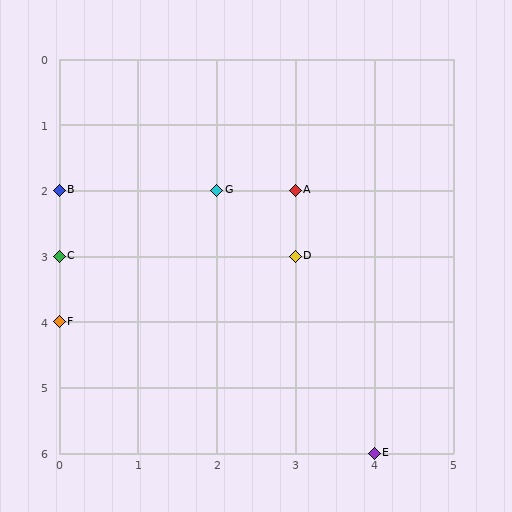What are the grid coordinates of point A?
Point A is at grid coordinates (3, 2).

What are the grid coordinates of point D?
Point D is at grid coordinates (3, 3).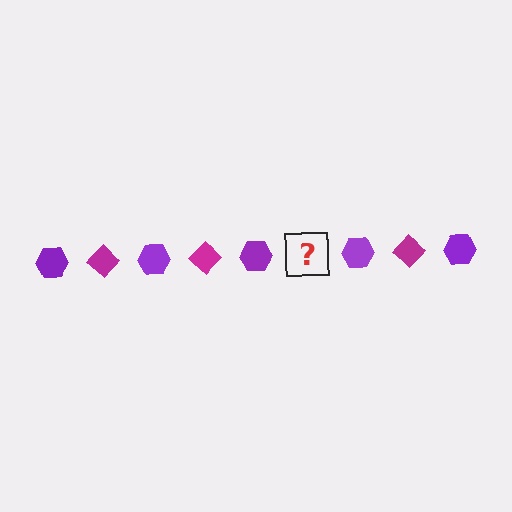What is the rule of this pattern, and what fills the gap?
The rule is that the pattern alternates between purple hexagon and magenta diamond. The gap should be filled with a magenta diamond.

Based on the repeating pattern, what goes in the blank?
The blank should be a magenta diamond.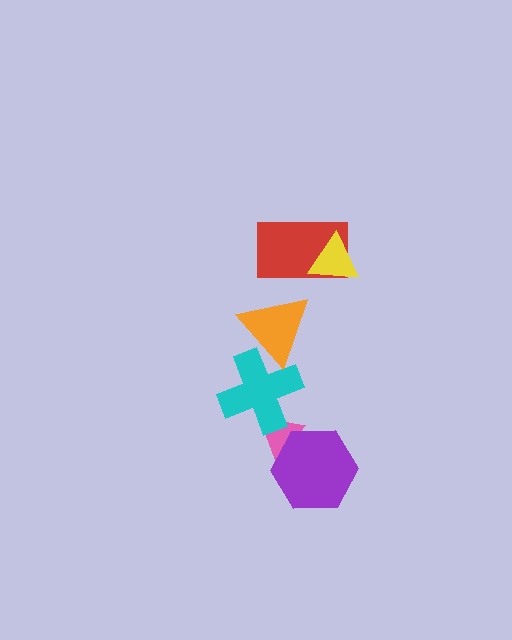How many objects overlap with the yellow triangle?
1 object overlaps with the yellow triangle.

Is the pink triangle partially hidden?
Yes, it is partially covered by another shape.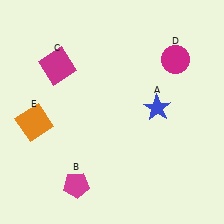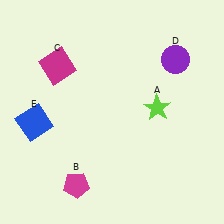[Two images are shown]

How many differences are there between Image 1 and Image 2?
There are 3 differences between the two images.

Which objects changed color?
A changed from blue to lime. D changed from magenta to purple. E changed from orange to blue.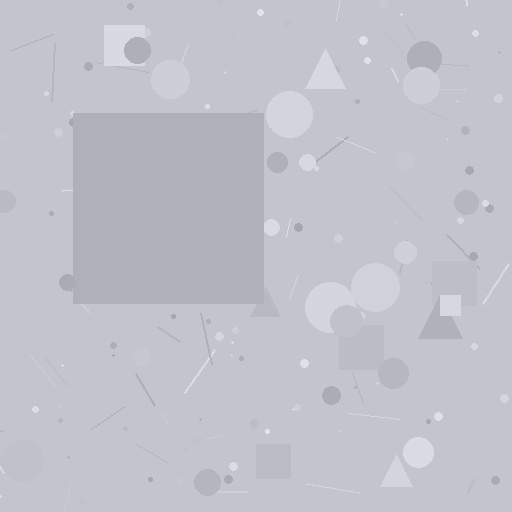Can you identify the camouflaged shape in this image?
The camouflaged shape is a square.